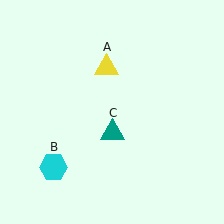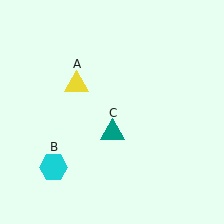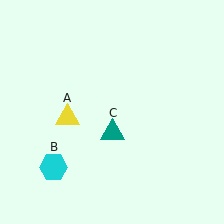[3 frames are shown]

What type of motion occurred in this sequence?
The yellow triangle (object A) rotated counterclockwise around the center of the scene.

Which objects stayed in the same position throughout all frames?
Cyan hexagon (object B) and teal triangle (object C) remained stationary.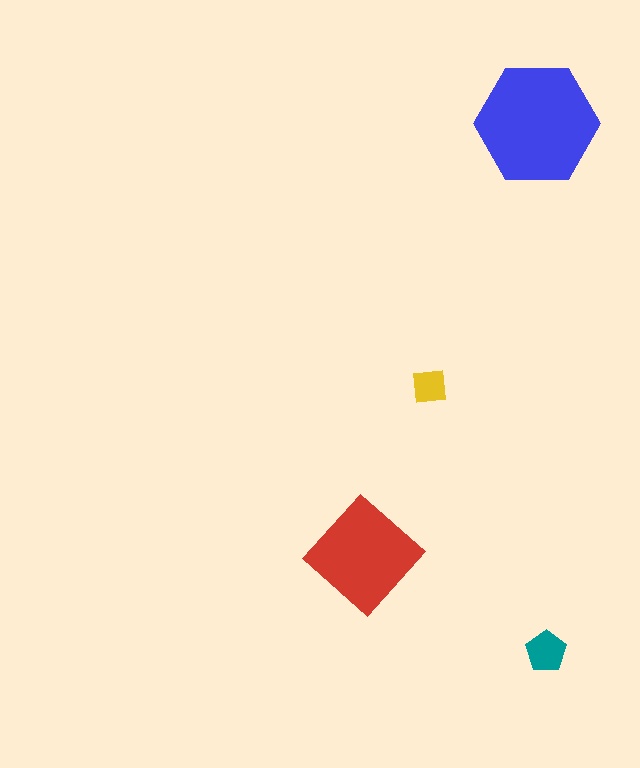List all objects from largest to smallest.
The blue hexagon, the red diamond, the teal pentagon, the yellow square.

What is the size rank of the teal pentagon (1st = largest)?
3rd.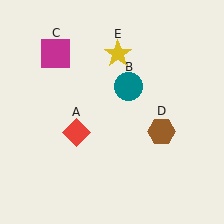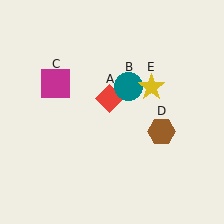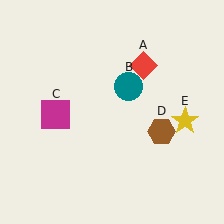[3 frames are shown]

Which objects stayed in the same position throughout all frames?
Teal circle (object B) and brown hexagon (object D) remained stationary.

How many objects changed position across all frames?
3 objects changed position: red diamond (object A), magenta square (object C), yellow star (object E).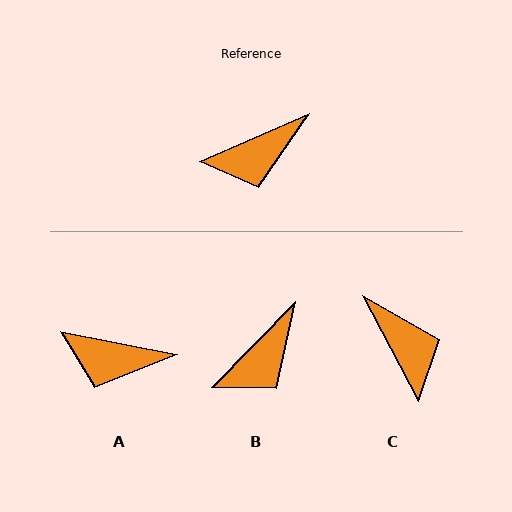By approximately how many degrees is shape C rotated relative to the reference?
Approximately 95 degrees counter-clockwise.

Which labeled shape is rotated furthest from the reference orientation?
C, about 95 degrees away.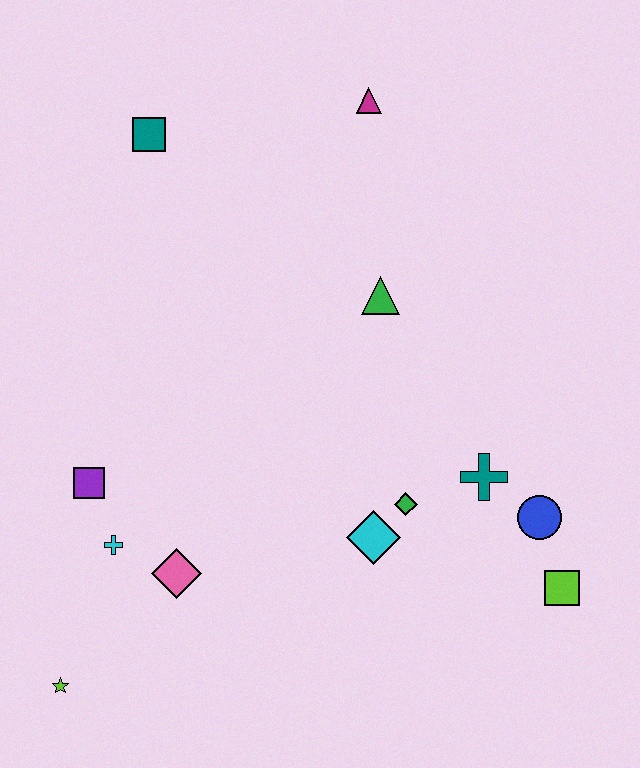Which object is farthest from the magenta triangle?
The lime star is farthest from the magenta triangle.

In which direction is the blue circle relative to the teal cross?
The blue circle is to the right of the teal cross.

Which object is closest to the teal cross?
The blue circle is closest to the teal cross.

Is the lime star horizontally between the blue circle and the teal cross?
No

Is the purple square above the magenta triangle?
No